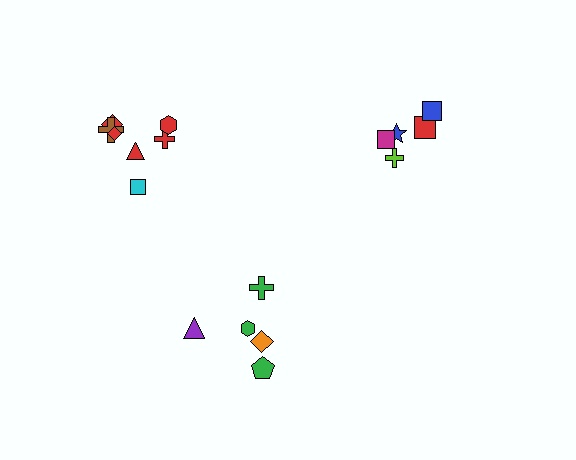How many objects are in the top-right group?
There are 5 objects.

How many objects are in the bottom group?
There are 5 objects.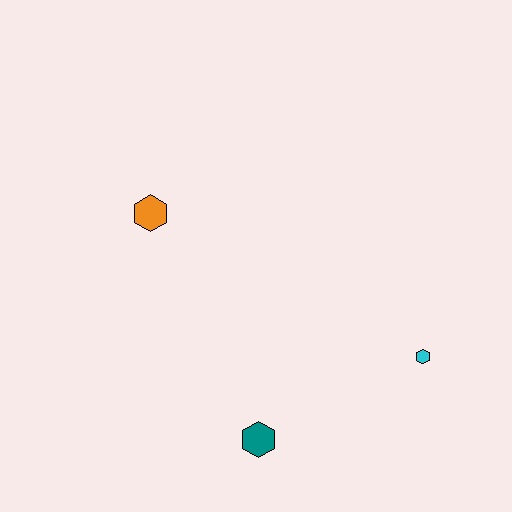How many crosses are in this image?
There are no crosses.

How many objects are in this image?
There are 3 objects.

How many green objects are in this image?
There are no green objects.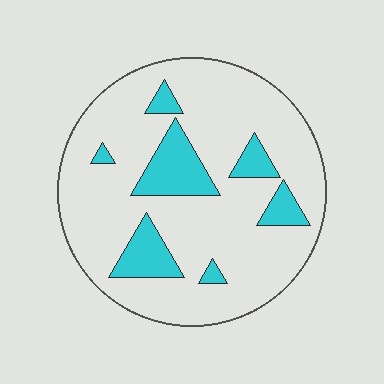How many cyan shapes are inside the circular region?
7.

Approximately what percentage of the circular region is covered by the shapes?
Approximately 20%.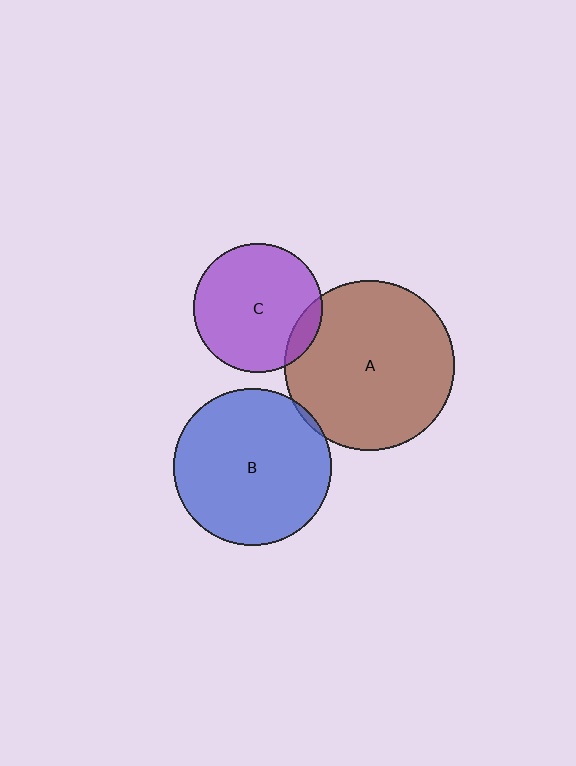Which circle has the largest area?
Circle A (brown).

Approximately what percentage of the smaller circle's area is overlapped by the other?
Approximately 5%.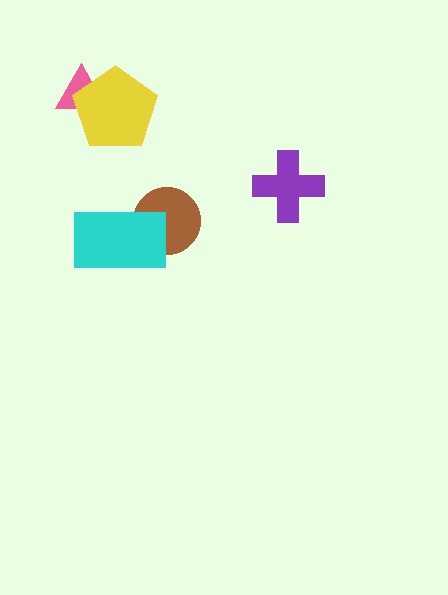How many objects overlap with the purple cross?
0 objects overlap with the purple cross.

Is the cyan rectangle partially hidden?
No, no other shape covers it.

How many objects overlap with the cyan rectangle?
1 object overlaps with the cyan rectangle.